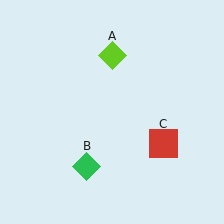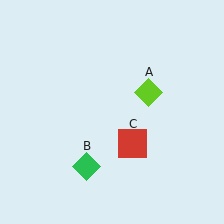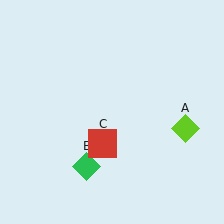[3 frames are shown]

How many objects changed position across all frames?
2 objects changed position: lime diamond (object A), red square (object C).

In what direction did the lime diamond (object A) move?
The lime diamond (object A) moved down and to the right.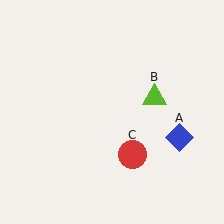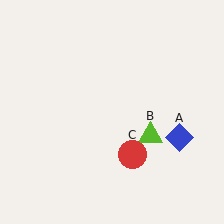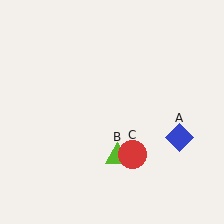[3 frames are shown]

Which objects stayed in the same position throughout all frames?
Blue diamond (object A) and red circle (object C) remained stationary.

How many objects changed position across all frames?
1 object changed position: lime triangle (object B).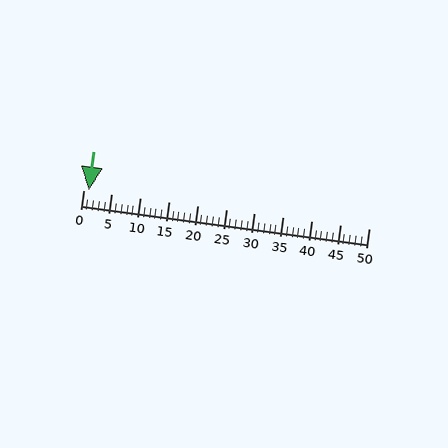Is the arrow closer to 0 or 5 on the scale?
The arrow is closer to 0.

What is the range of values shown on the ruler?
The ruler shows values from 0 to 50.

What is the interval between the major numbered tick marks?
The major tick marks are spaced 5 units apart.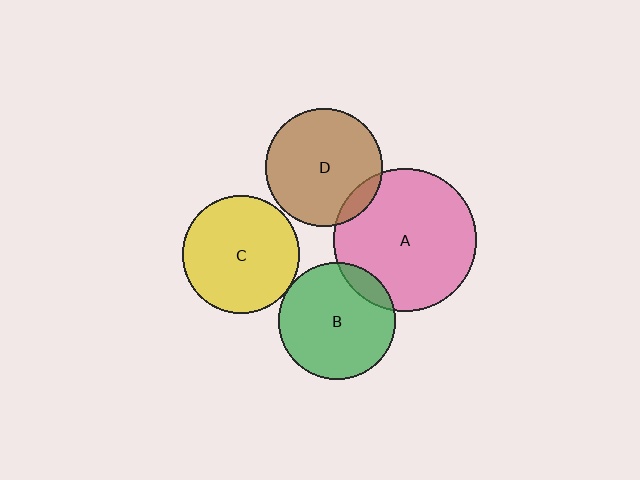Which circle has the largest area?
Circle A (pink).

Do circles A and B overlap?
Yes.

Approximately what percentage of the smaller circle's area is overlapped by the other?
Approximately 10%.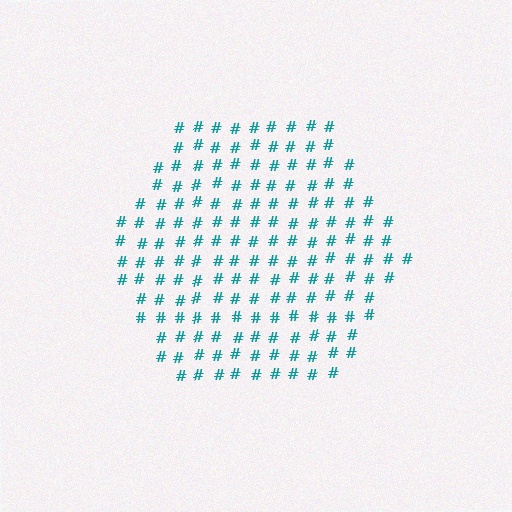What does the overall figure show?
The overall figure shows a hexagon.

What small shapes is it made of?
It is made of small hash symbols.